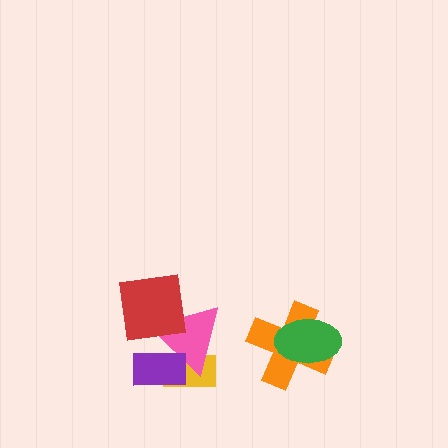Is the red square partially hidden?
No, no other shape covers it.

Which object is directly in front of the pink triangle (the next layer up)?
The red square is directly in front of the pink triangle.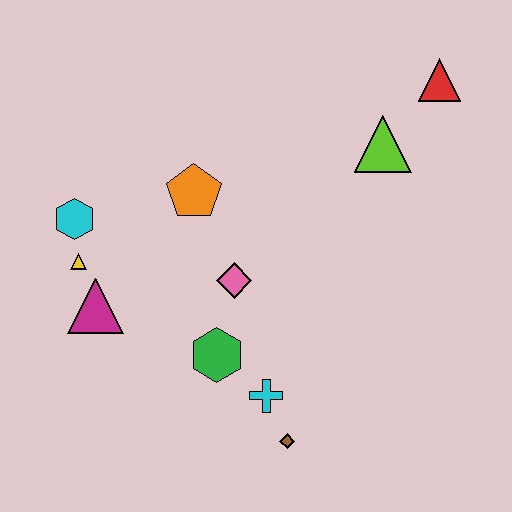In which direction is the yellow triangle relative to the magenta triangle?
The yellow triangle is above the magenta triangle.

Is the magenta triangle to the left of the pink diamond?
Yes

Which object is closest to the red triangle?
The lime triangle is closest to the red triangle.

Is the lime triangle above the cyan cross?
Yes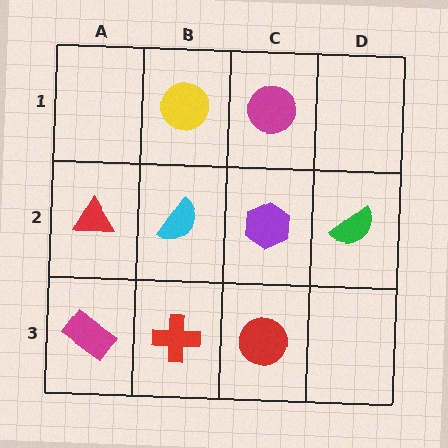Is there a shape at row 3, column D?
No, that cell is empty.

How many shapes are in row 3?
3 shapes.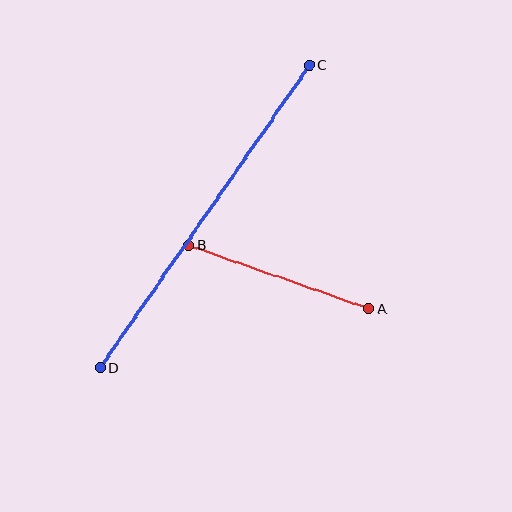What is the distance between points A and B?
The distance is approximately 191 pixels.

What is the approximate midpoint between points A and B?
The midpoint is at approximately (279, 277) pixels.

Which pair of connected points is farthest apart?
Points C and D are farthest apart.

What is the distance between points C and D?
The distance is approximately 368 pixels.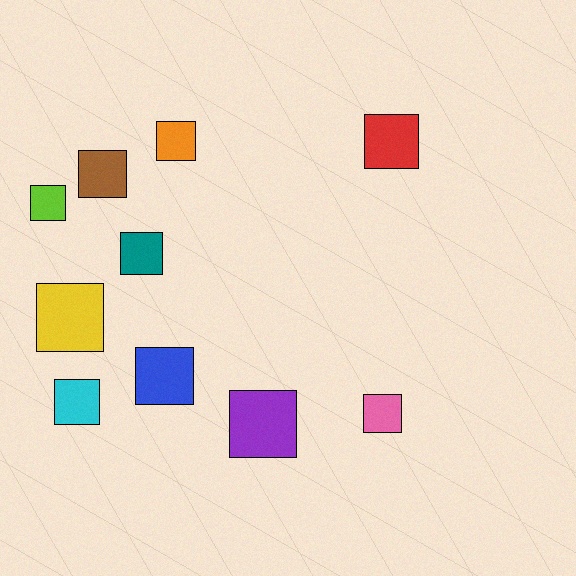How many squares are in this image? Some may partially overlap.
There are 10 squares.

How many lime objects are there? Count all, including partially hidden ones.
There is 1 lime object.